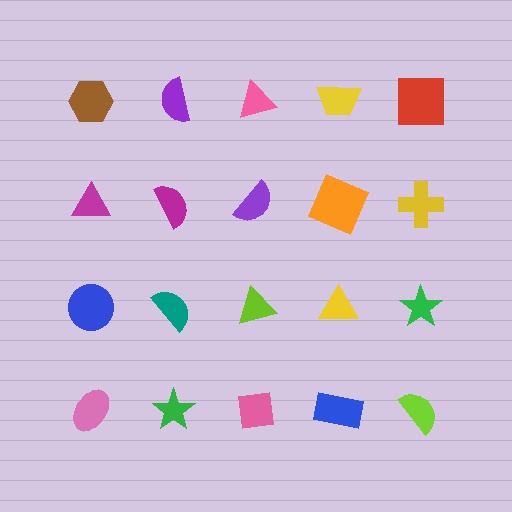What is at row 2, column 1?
A magenta triangle.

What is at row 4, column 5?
A lime semicircle.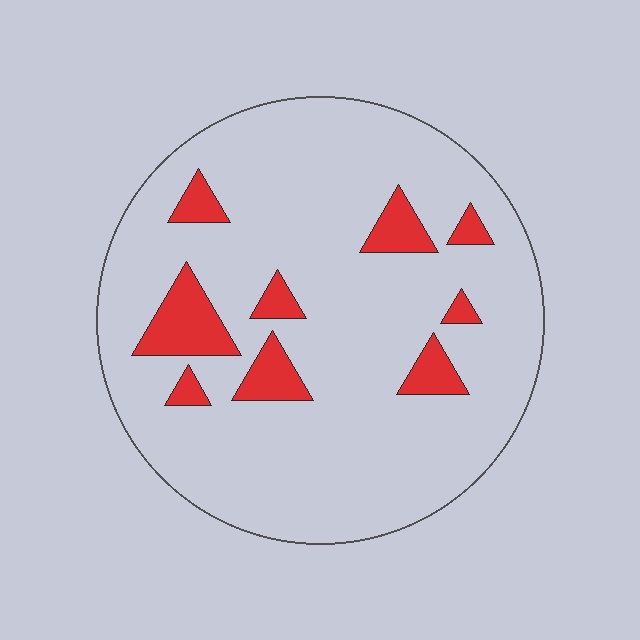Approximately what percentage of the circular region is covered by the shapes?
Approximately 10%.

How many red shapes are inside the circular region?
9.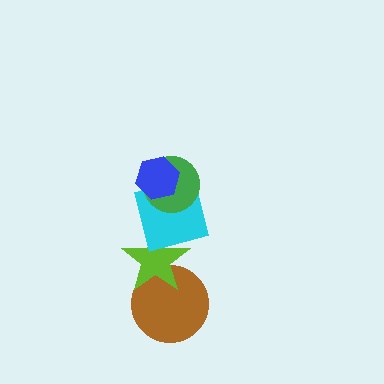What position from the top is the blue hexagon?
The blue hexagon is 1st from the top.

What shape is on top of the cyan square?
The green circle is on top of the cyan square.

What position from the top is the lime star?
The lime star is 4th from the top.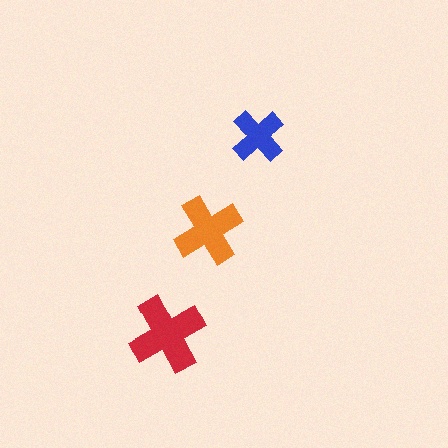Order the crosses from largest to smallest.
the red one, the orange one, the blue one.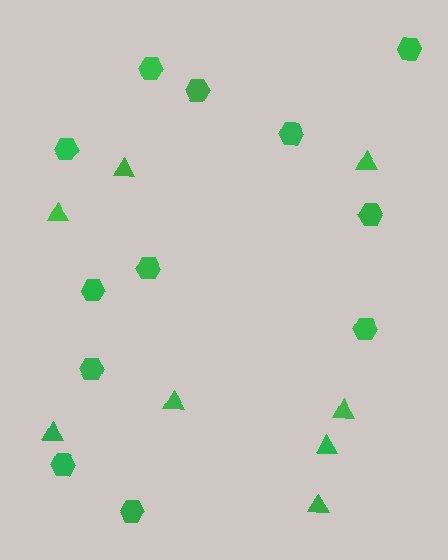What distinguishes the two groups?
There are 2 groups: one group of triangles (8) and one group of hexagons (12).